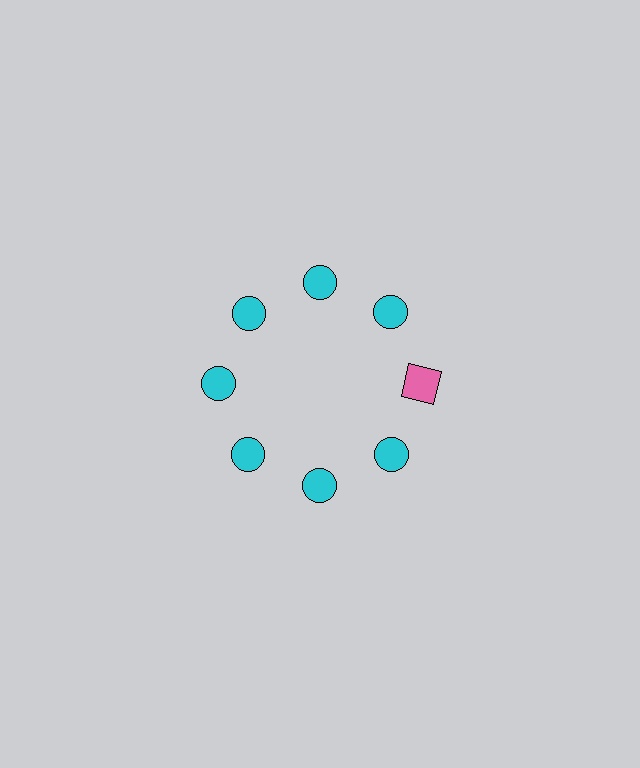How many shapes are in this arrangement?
There are 8 shapes arranged in a ring pattern.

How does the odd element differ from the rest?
It differs in both color (pink instead of cyan) and shape (square instead of circle).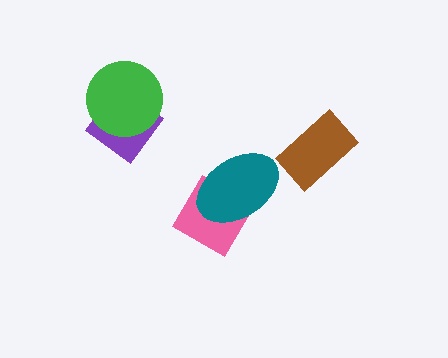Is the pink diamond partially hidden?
Yes, it is partially covered by another shape.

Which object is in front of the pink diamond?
The teal ellipse is in front of the pink diamond.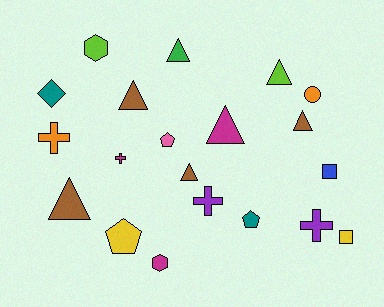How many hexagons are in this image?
There are 2 hexagons.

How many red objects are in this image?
There are no red objects.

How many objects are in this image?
There are 20 objects.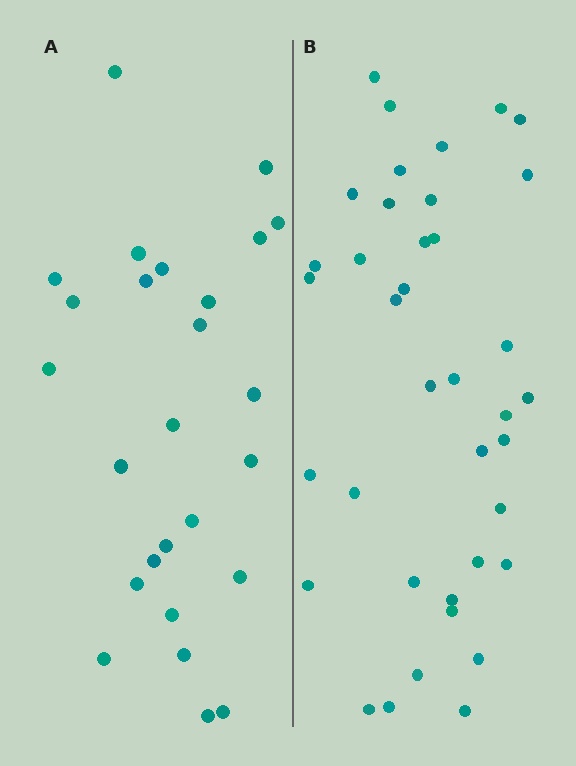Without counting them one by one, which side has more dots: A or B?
Region B (the right region) has more dots.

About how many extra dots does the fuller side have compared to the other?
Region B has roughly 12 or so more dots than region A.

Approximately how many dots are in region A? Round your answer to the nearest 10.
About 30 dots. (The exact count is 26, which rounds to 30.)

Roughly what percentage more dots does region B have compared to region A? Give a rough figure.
About 45% more.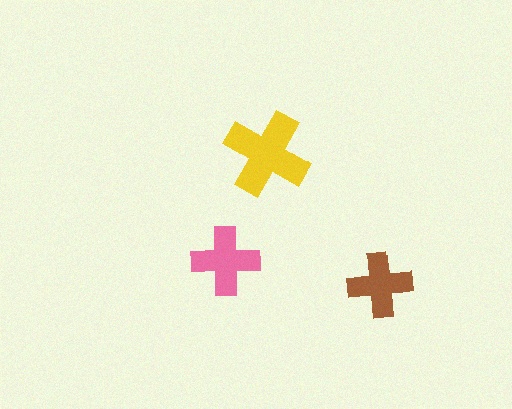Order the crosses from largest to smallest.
the yellow one, the pink one, the brown one.